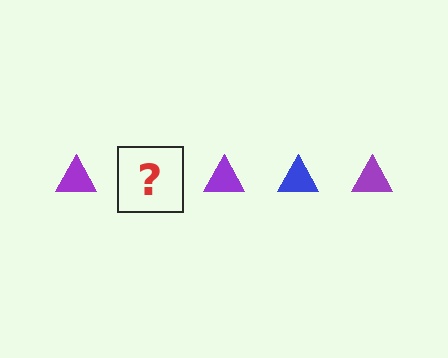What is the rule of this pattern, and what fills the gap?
The rule is that the pattern cycles through purple, blue triangles. The gap should be filled with a blue triangle.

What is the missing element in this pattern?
The missing element is a blue triangle.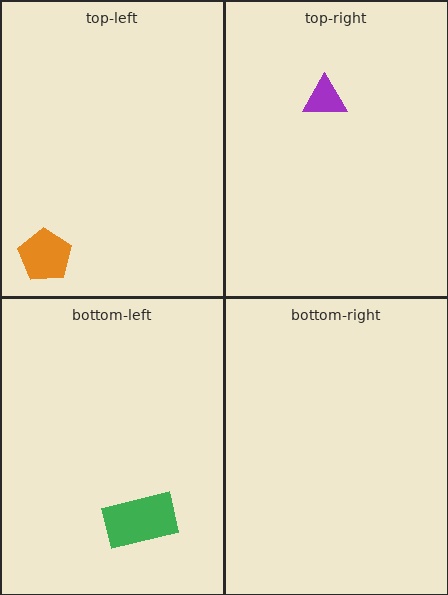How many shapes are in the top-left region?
1.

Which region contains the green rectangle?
The bottom-left region.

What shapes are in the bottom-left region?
The green rectangle.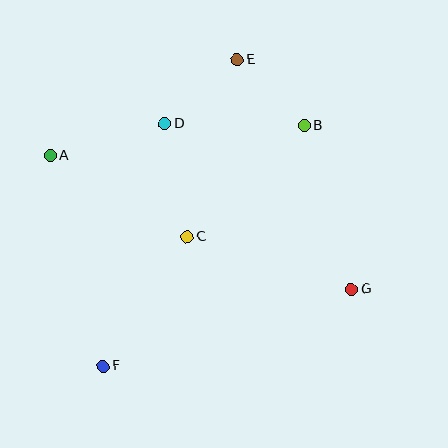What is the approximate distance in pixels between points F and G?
The distance between F and G is approximately 260 pixels.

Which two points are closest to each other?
Points B and E are closest to each other.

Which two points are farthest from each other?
Points E and F are farthest from each other.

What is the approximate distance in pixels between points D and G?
The distance between D and G is approximately 250 pixels.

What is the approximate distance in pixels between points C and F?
The distance between C and F is approximately 154 pixels.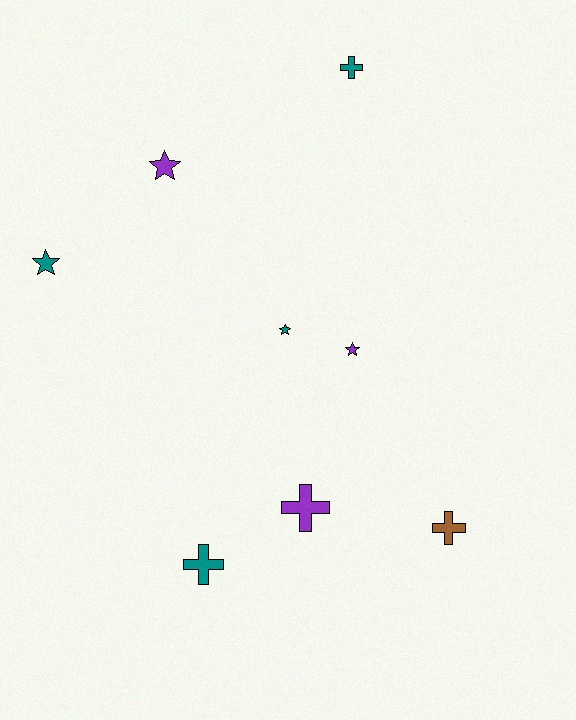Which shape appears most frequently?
Cross, with 4 objects.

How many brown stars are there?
There are no brown stars.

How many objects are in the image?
There are 8 objects.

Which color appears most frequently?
Teal, with 4 objects.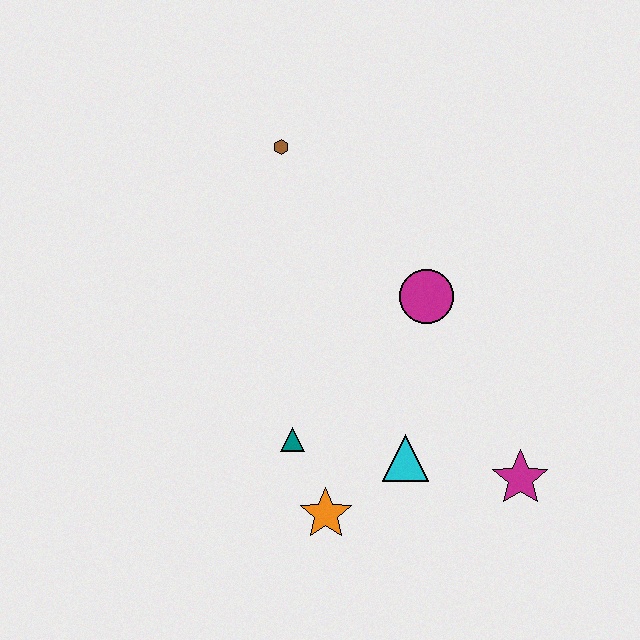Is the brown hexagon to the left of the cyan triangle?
Yes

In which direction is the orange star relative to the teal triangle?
The orange star is below the teal triangle.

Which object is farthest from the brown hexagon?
The magenta star is farthest from the brown hexagon.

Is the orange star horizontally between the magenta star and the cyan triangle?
No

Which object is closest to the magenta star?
The cyan triangle is closest to the magenta star.